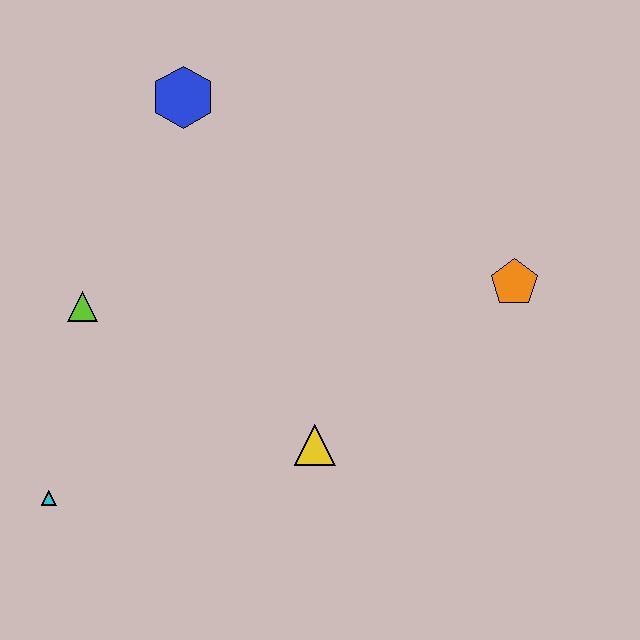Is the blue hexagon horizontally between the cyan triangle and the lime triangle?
No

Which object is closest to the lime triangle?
The cyan triangle is closest to the lime triangle.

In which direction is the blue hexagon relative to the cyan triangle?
The blue hexagon is above the cyan triangle.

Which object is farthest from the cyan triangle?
The orange pentagon is farthest from the cyan triangle.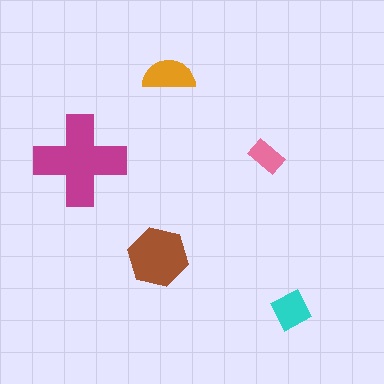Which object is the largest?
The magenta cross.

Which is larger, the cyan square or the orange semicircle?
The orange semicircle.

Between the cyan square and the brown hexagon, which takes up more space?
The brown hexagon.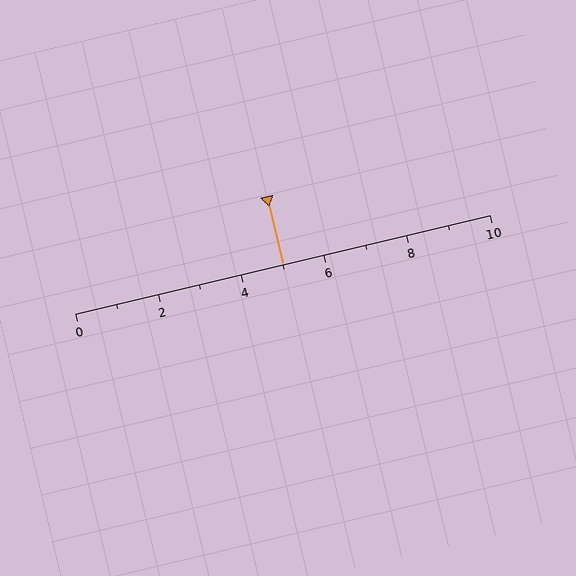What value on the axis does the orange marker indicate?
The marker indicates approximately 5.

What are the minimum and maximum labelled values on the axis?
The axis runs from 0 to 10.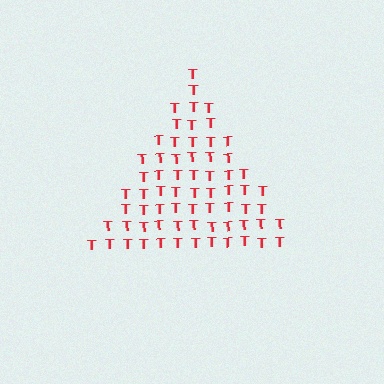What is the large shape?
The large shape is a triangle.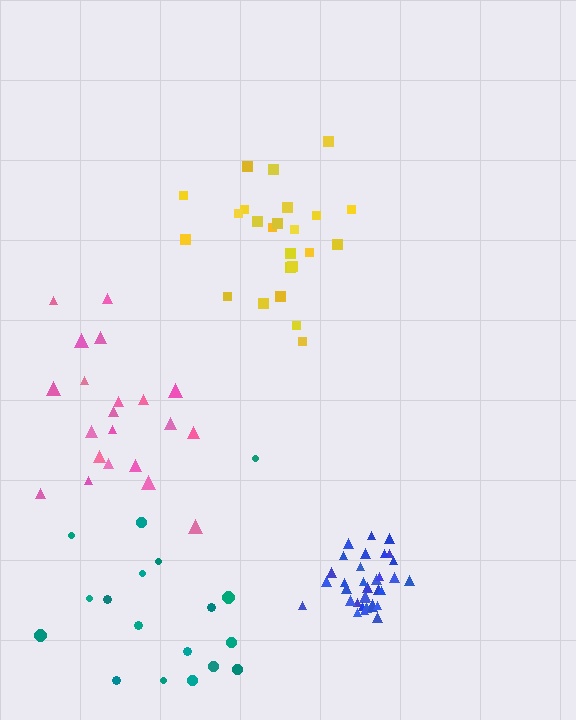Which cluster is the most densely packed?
Blue.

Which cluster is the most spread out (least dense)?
Teal.